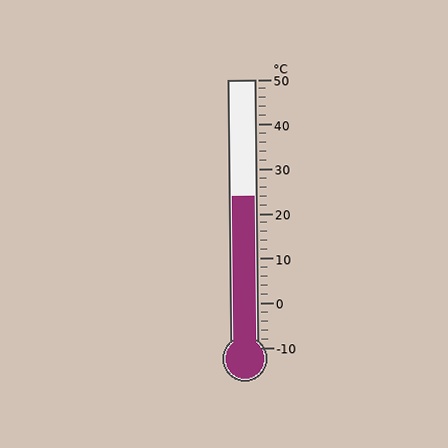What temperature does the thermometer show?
The thermometer shows approximately 24°C.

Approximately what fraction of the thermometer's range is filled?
The thermometer is filled to approximately 55% of its range.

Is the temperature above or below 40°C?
The temperature is below 40°C.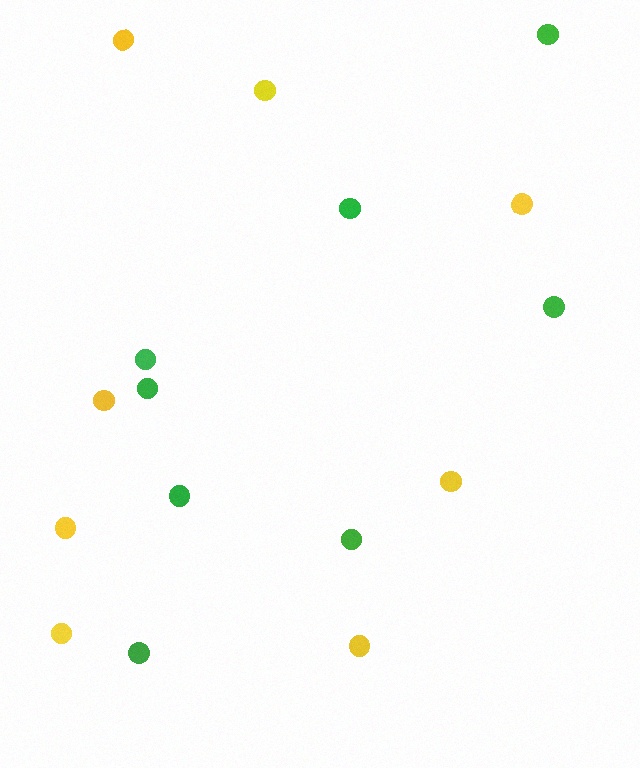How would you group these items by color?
There are 2 groups: one group of yellow circles (8) and one group of green circles (8).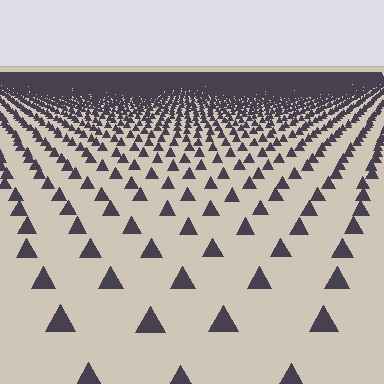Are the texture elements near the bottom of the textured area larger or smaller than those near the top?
Larger. Near the bottom, elements are closer to the viewer and appear at a bigger on-screen size.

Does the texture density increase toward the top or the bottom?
Density increases toward the top.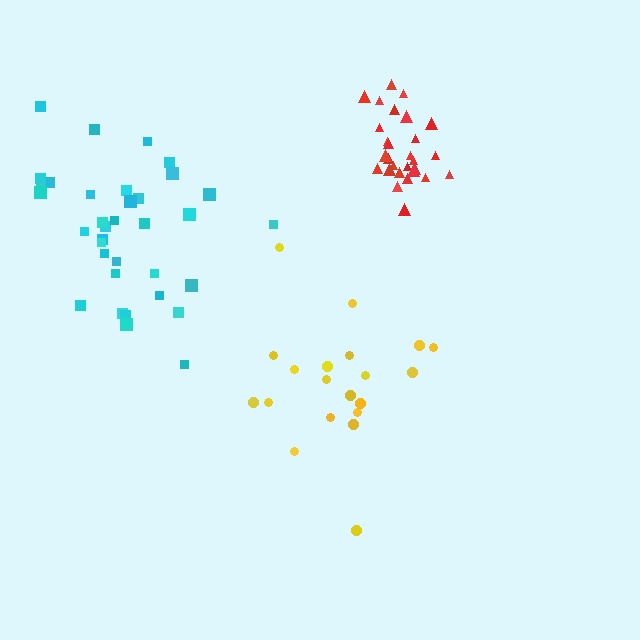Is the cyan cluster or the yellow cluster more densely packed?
Cyan.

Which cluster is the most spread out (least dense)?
Yellow.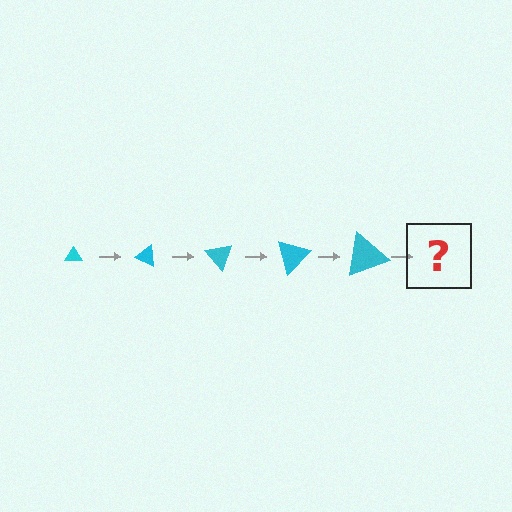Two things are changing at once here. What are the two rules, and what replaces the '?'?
The two rules are that the triangle grows larger each step and it rotates 25 degrees each step. The '?' should be a triangle, larger than the previous one and rotated 125 degrees from the start.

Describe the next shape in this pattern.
It should be a triangle, larger than the previous one and rotated 125 degrees from the start.